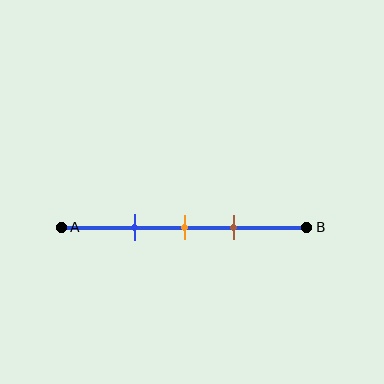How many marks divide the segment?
There are 3 marks dividing the segment.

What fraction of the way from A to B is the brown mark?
The brown mark is approximately 70% (0.7) of the way from A to B.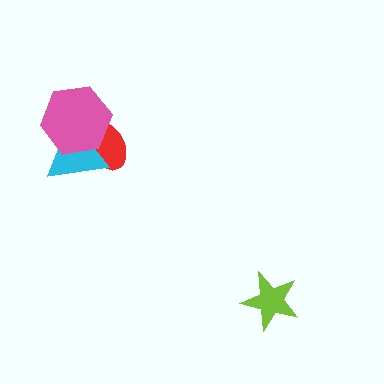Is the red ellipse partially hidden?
Yes, it is partially covered by another shape.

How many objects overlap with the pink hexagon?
2 objects overlap with the pink hexagon.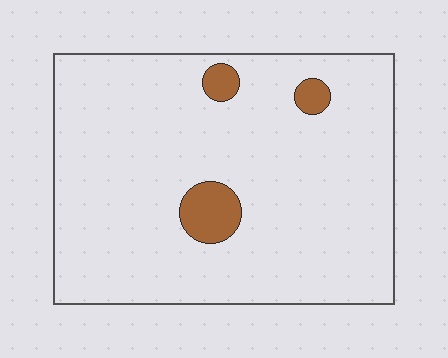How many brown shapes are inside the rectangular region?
3.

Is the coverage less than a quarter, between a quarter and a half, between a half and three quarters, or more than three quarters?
Less than a quarter.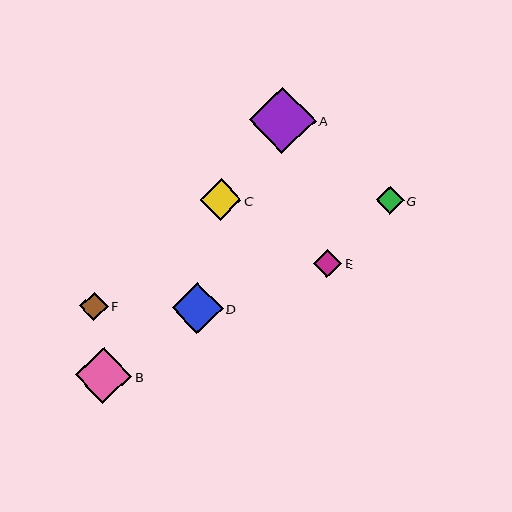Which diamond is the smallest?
Diamond E is the smallest with a size of approximately 28 pixels.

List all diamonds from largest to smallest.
From largest to smallest: A, B, D, C, F, G, E.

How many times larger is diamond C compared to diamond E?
Diamond C is approximately 1.5 times the size of diamond E.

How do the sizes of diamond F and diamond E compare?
Diamond F and diamond E are approximately the same size.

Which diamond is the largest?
Diamond A is the largest with a size of approximately 67 pixels.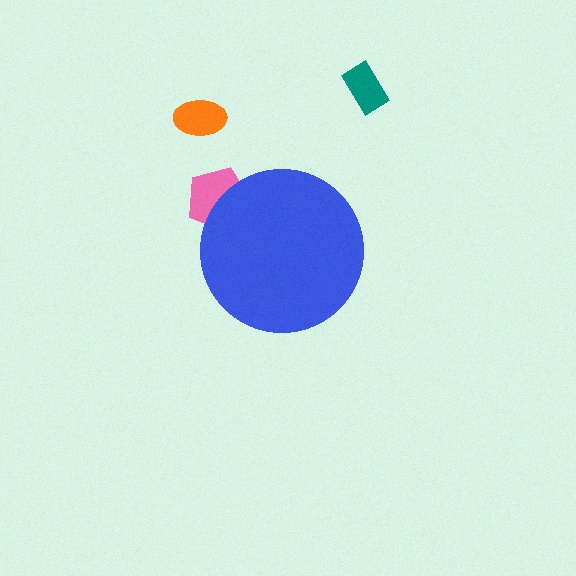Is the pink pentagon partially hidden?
Yes, the pink pentagon is partially hidden behind the blue circle.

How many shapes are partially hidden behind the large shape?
1 shape is partially hidden.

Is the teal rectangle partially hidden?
No, the teal rectangle is fully visible.